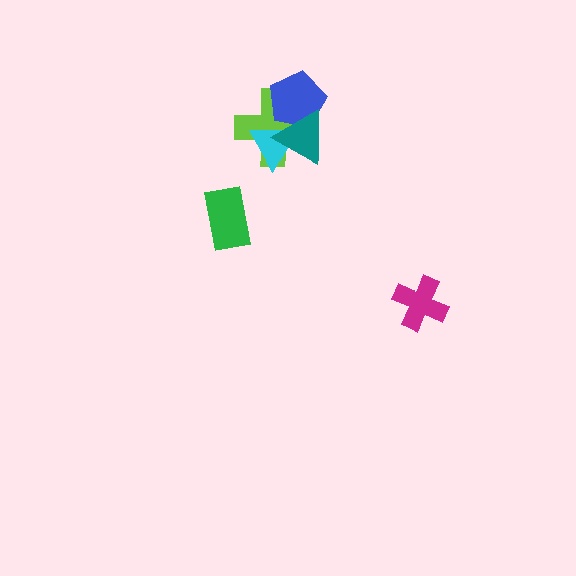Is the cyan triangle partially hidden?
Yes, it is partially covered by another shape.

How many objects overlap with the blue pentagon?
3 objects overlap with the blue pentagon.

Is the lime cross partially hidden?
Yes, it is partially covered by another shape.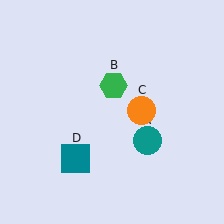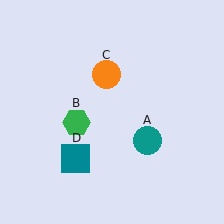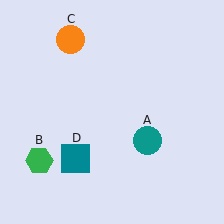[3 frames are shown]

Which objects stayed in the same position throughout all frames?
Teal circle (object A) and teal square (object D) remained stationary.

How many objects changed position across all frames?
2 objects changed position: green hexagon (object B), orange circle (object C).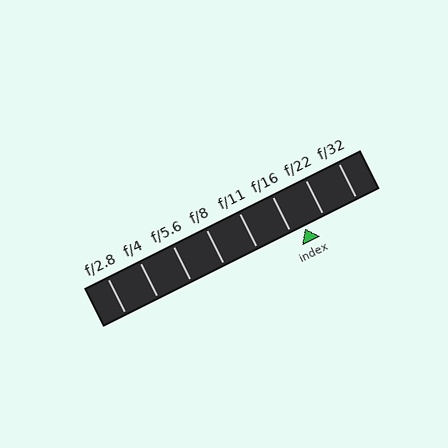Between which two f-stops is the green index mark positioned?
The index mark is between f/16 and f/22.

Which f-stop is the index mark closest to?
The index mark is closest to f/16.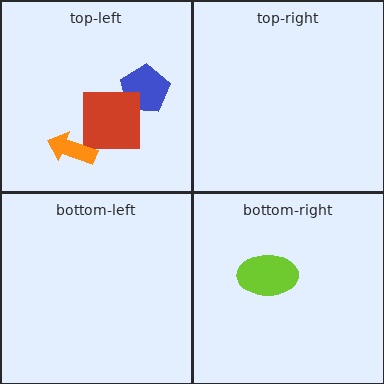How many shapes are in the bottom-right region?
1.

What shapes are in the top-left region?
The blue pentagon, the red square, the orange arrow.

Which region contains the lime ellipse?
The bottom-right region.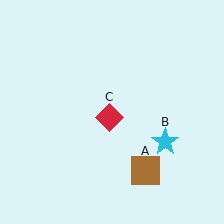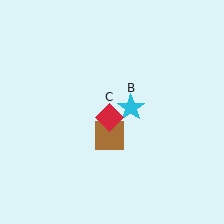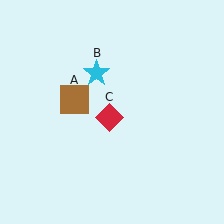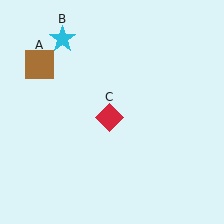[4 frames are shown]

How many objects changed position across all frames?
2 objects changed position: brown square (object A), cyan star (object B).